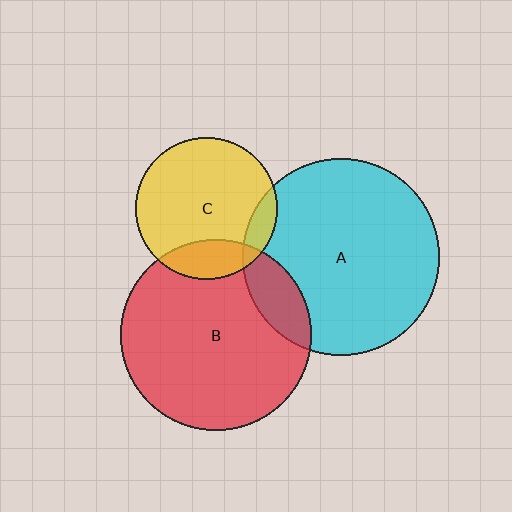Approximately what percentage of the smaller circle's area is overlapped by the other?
Approximately 15%.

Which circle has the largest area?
Circle A (cyan).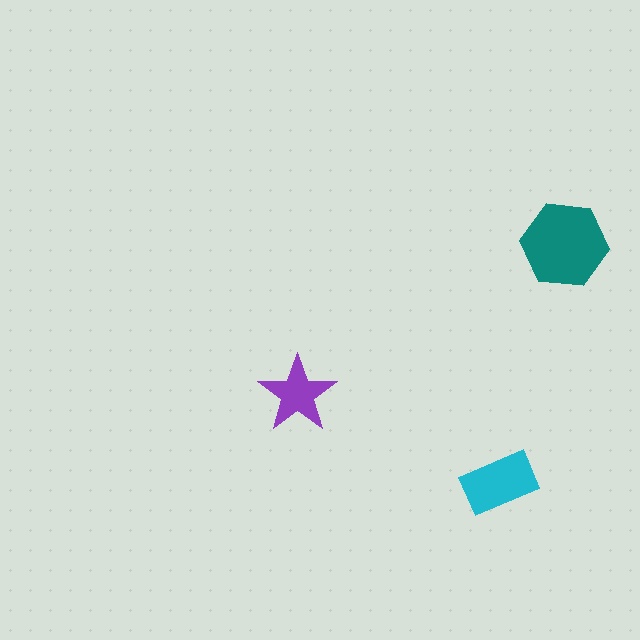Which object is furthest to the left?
The purple star is leftmost.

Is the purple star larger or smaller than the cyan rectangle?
Smaller.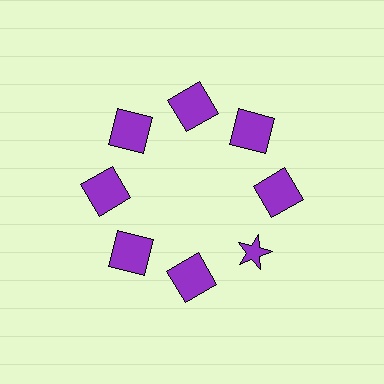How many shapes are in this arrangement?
There are 8 shapes arranged in a ring pattern.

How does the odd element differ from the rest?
It has a different shape: star instead of square.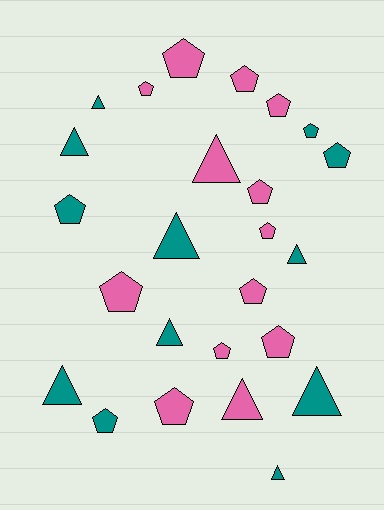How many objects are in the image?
There are 25 objects.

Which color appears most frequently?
Pink, with 13 objects.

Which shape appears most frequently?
Pentagon, with 15 objects.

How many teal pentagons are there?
There are 4 teal pentagons.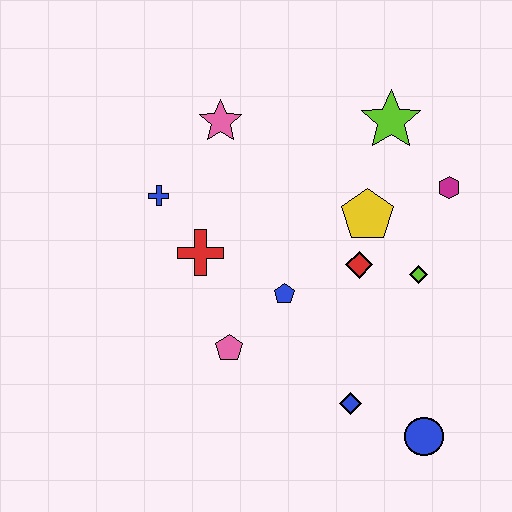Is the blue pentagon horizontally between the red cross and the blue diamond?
Yes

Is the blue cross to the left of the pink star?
Yes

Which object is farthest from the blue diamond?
The pink star is farthest from the blue diamond.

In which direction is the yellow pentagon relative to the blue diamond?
The yellow pentagon is above the blue diamond.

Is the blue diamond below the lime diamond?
Yes